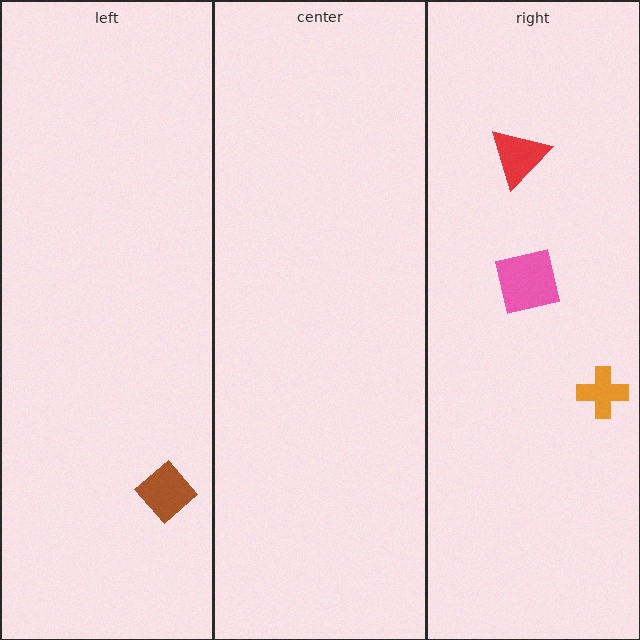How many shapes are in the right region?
3.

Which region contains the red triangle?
The right region.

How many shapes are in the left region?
1.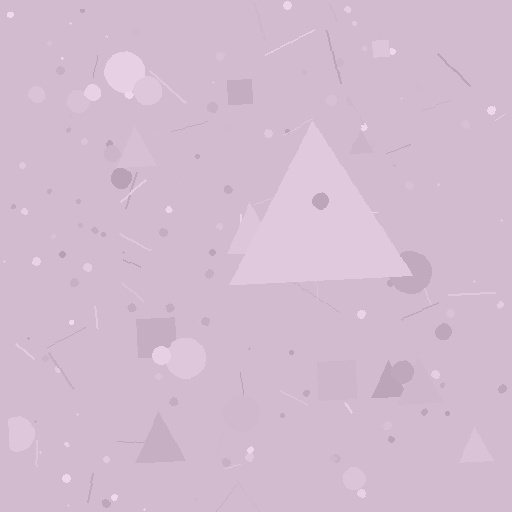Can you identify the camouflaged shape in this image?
The camouflaged shape is a triangle.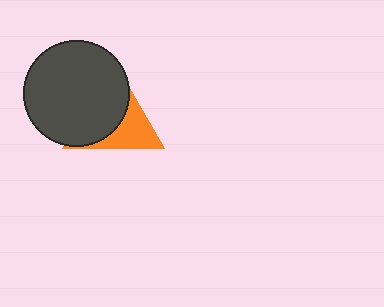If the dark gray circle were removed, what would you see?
You would see the complete orange triangle.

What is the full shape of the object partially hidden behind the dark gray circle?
The partially hidden object is an orange triangle.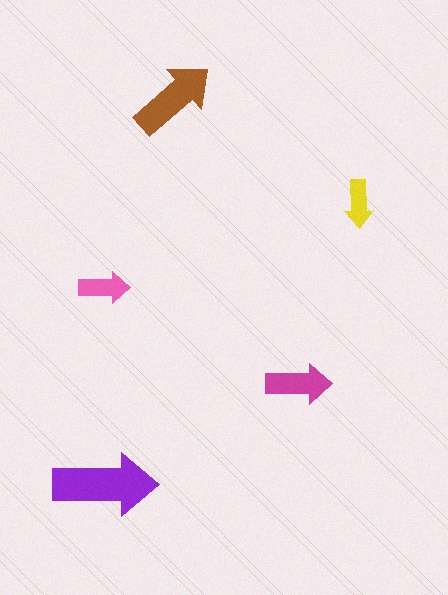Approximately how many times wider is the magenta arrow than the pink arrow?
About 1.5 times wider.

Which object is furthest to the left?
The pink arrow is leftmost.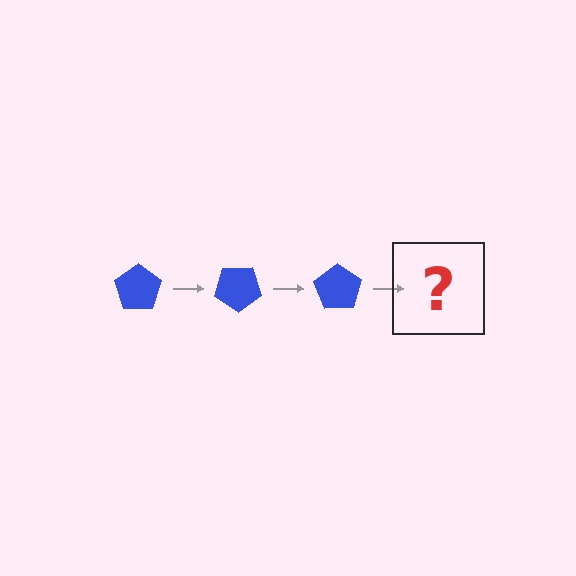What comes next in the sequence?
The next element should be a blue pentagon rotated 105 degrees.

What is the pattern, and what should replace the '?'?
The pattern is that the pentagon rotates 35 degrees each step. The '?' should be a blue pentagon rotated 105 degrees.